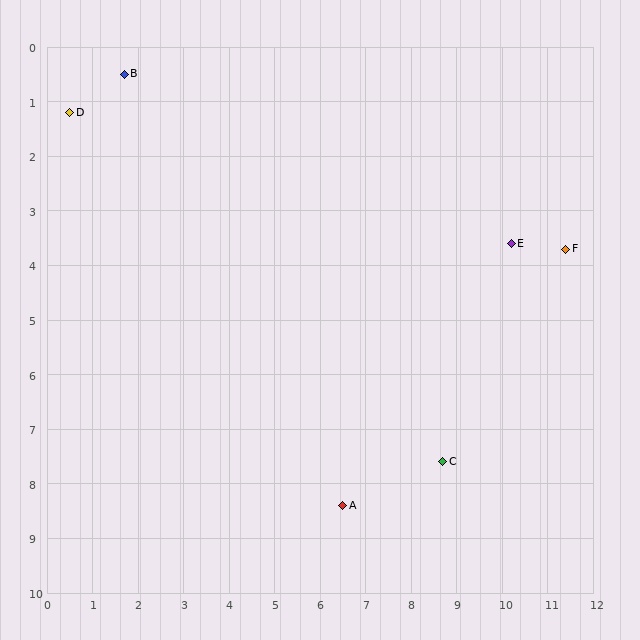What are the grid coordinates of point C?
Point C is at approximately (8.7, 7.6).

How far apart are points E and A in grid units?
Points E and A are about 6.1 grid units apart.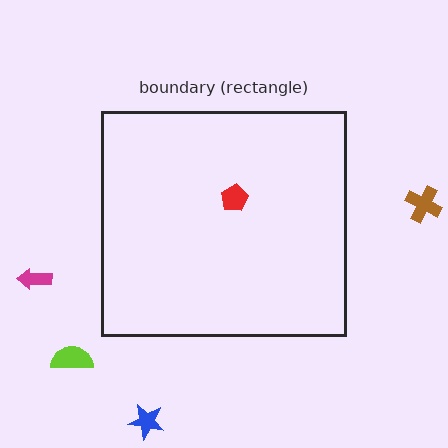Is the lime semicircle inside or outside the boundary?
Outside.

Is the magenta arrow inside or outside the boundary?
Outside.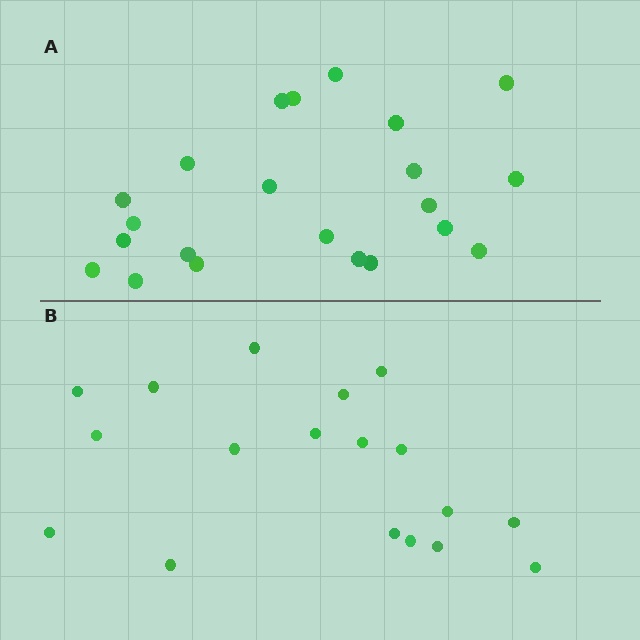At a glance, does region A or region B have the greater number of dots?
Region A (the top region) has more dots.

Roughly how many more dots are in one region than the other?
Region A has about 4 more dots than region B.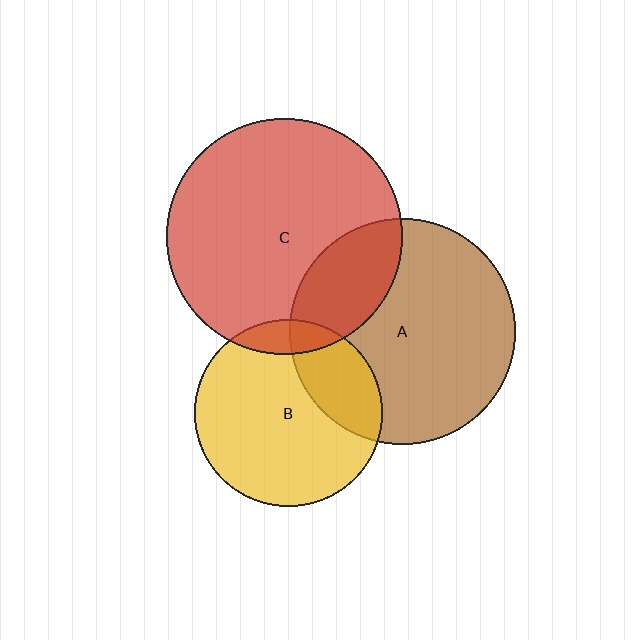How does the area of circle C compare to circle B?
Approximately 1.6 times.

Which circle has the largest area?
Circle C (red).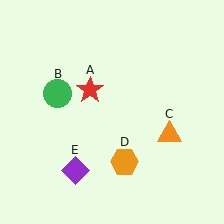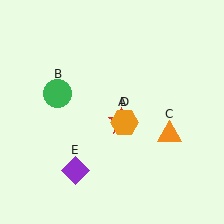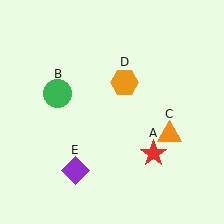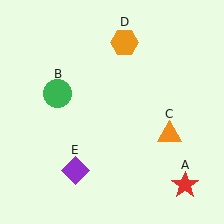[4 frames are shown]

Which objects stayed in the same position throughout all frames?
Green circle (object B) and orange triangle (object C) and purple diamond (object E) remained stationary.